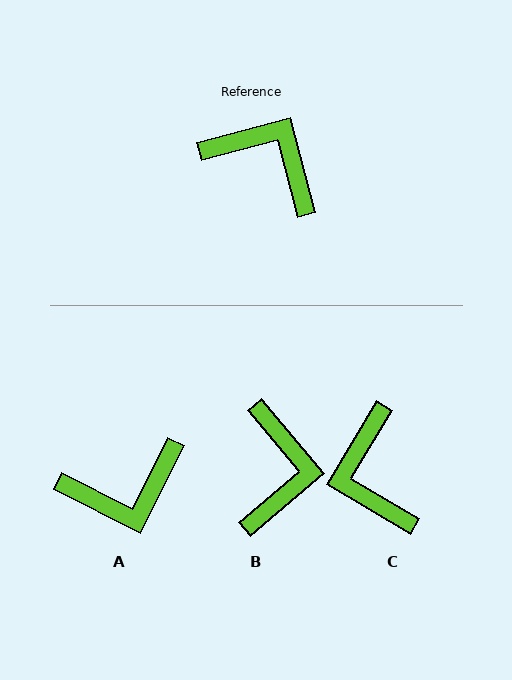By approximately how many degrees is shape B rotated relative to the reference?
Approximately 65 degrees clockwise.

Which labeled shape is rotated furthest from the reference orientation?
C, about 134 degrees away.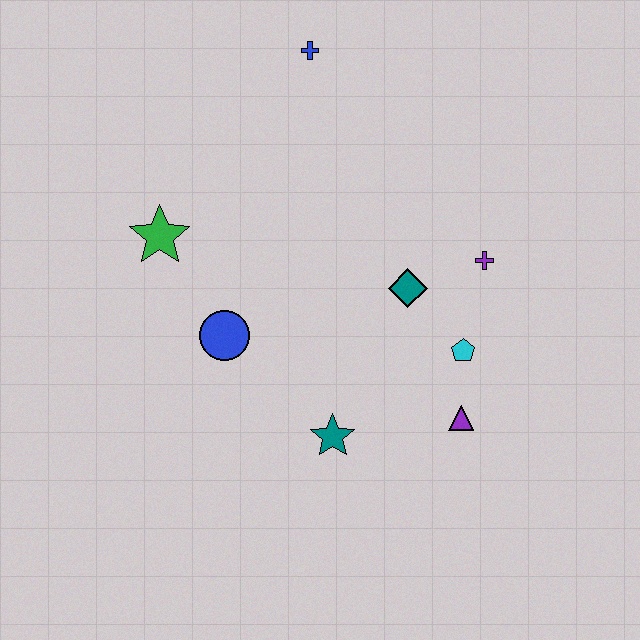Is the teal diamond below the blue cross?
Yes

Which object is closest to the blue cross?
The green star is closest to the blue cross.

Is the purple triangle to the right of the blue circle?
Yes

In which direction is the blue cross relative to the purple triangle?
The blue cross is above the purple triangle.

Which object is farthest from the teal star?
The blue cross is farthest from the teal star.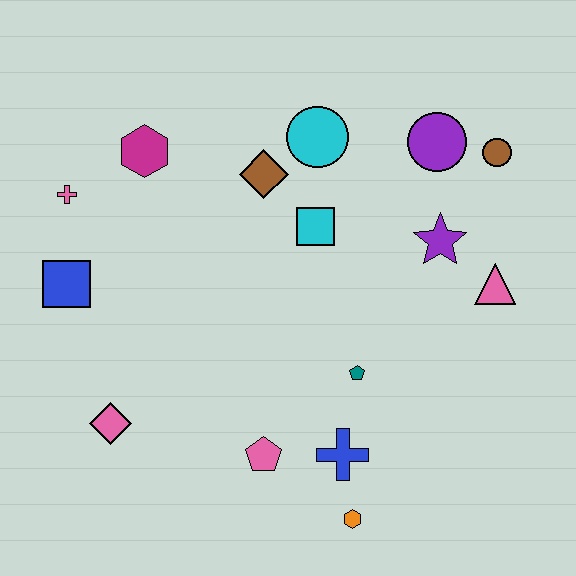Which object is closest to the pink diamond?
The blue square is closest to the pink diamond.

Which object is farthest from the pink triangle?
The pink cross is farthest from the pink triangle.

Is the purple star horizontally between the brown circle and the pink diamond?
Yes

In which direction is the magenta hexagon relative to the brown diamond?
The magenta hexagon is to the left of the brown diamond.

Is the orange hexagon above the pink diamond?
No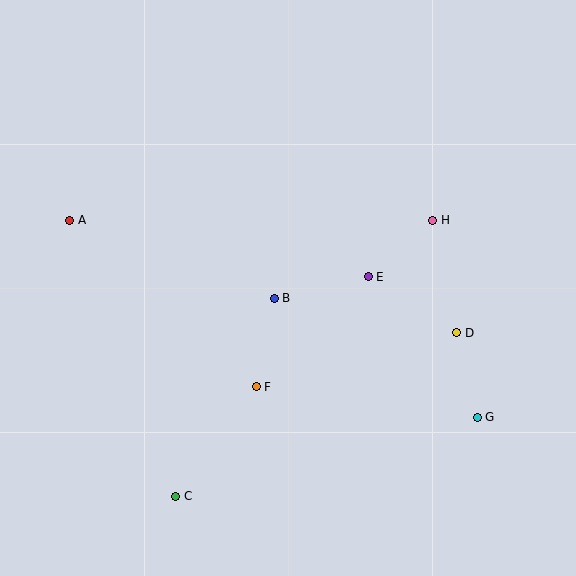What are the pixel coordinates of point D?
Point D is at (457, 333).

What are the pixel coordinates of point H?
Point H is at (433, 220).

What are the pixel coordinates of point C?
Point C is at (176, 496).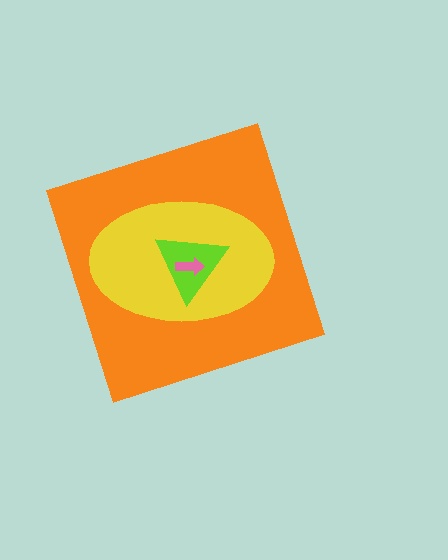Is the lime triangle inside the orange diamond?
Yes.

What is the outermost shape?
The orange diamond.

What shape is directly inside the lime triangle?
The pink arrow.